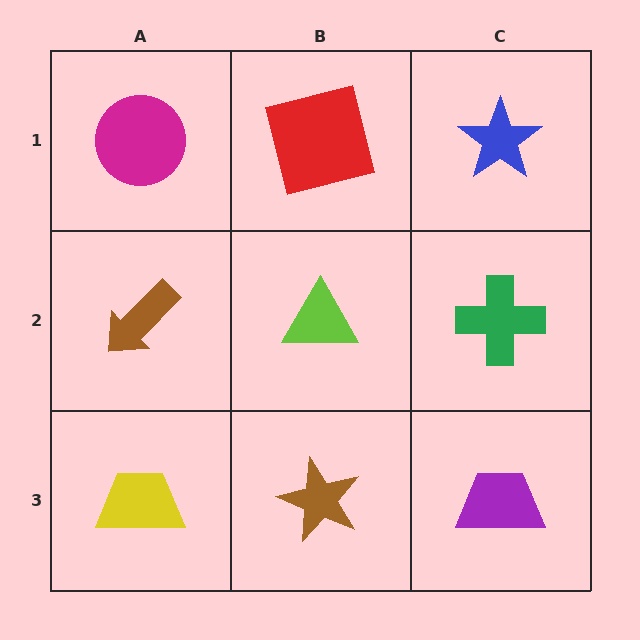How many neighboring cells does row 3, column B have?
3.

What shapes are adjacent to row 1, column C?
A green cross (row 2, column C), a red square (row 1, column B).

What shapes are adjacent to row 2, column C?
A blue star (row 1, column C), a purple trapezoid (row 3, column C), a lime triangle (row 2, column B).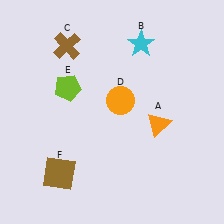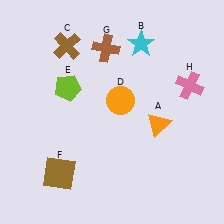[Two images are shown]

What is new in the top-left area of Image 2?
A brown cross (G) was added in the top-left area of Image 2.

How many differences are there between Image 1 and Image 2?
There are 2 differences between the two images.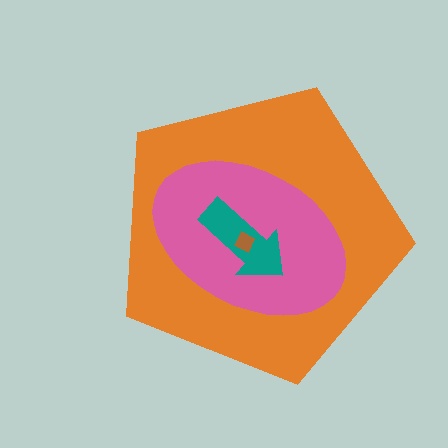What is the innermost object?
The brown square.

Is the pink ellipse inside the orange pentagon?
Yes.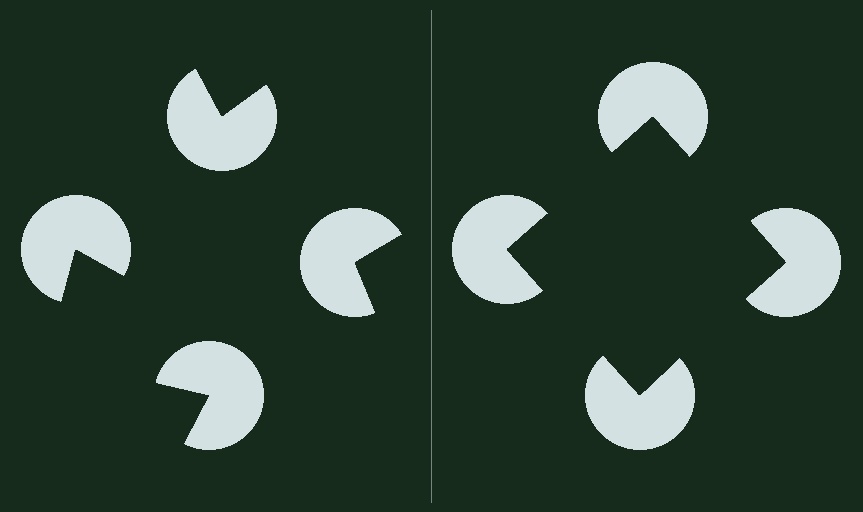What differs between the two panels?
The pac-man discs are positioned identically on both sides; only the wedge orientations differ. On the right they align to a square; on the left they are misaligned.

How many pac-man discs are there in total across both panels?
8 — 4 on each side.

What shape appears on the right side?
An illusory square.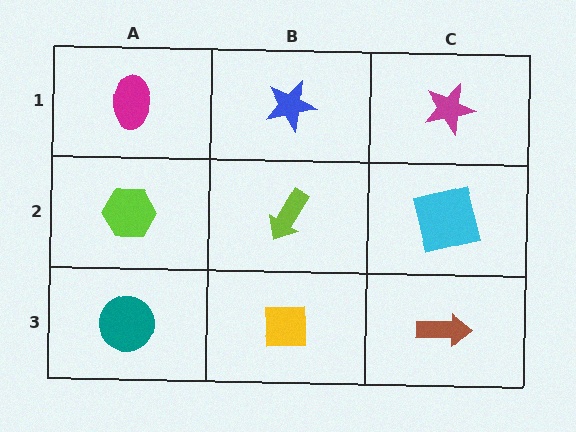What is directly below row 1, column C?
A cyan square.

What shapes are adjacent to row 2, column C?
A magenta star (row 1, column C), a brown arrow (row 3, column C), a lime arrow (row 2, column B).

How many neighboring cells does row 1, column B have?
3.